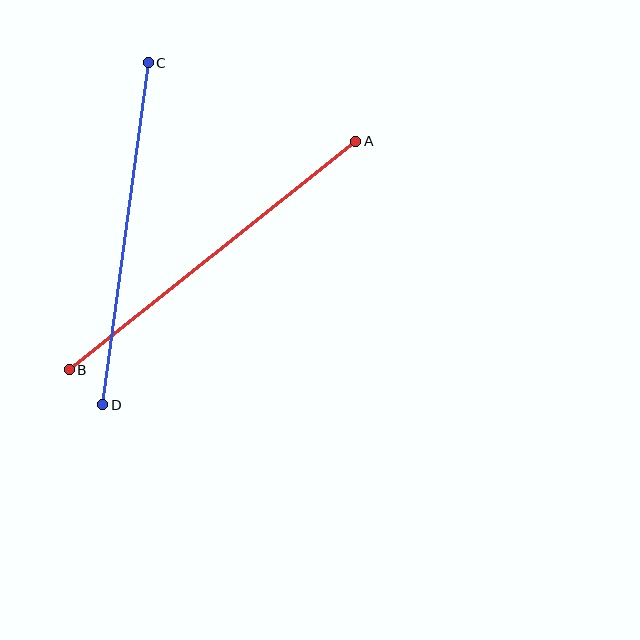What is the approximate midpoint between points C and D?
The midpoint is at approximately (126, 234) pixels.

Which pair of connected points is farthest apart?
Points A and B are farthest apart.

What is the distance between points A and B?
The distance is approximately 367 pixels.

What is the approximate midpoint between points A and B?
The midpoint is at approximately (212, 256) pixels.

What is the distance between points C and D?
The distance is approximately 345 pixels.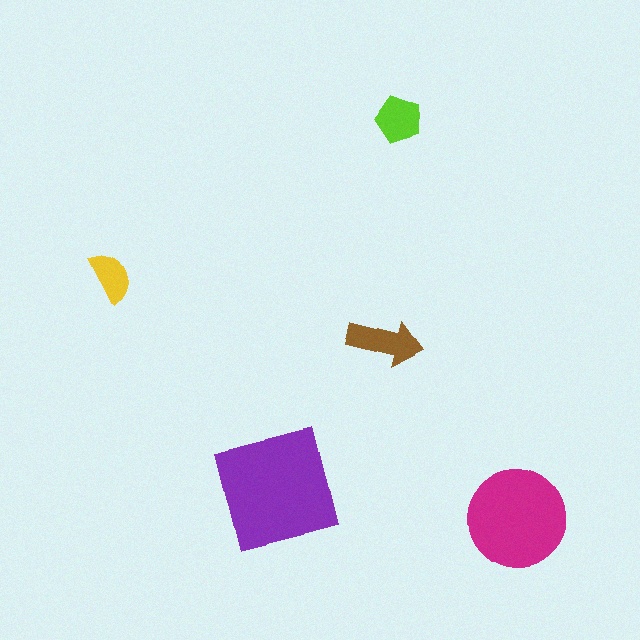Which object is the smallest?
The yellow semicircle.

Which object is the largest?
The purple square.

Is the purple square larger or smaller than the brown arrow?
Larger.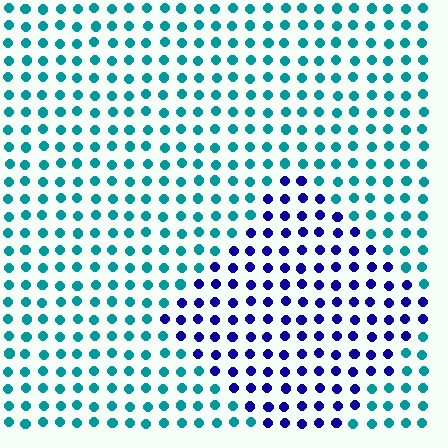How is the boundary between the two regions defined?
The boundary is defined purely by a slight shift in hue (about 64 degrees). Spacing, size, and orientation are identical on both sides.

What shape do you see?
I see a diamond.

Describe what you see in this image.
The image is filled with small teal elements in a uniform arrangement. A diamond-shaped region is visible where the elements are tinted to a slightly different hue, forming a subtle color boundary.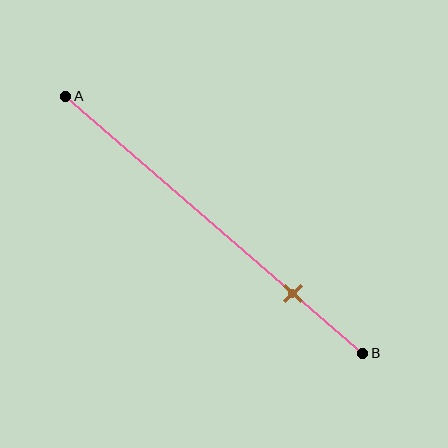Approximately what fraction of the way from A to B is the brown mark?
The brown mark is approximately 75% of the way from A to B.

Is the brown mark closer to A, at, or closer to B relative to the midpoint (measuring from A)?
The brown mark is closer to point B than the midpoint of segment AB.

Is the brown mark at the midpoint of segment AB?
No, the mark is at about 75% from A, not at the 50% midpoint.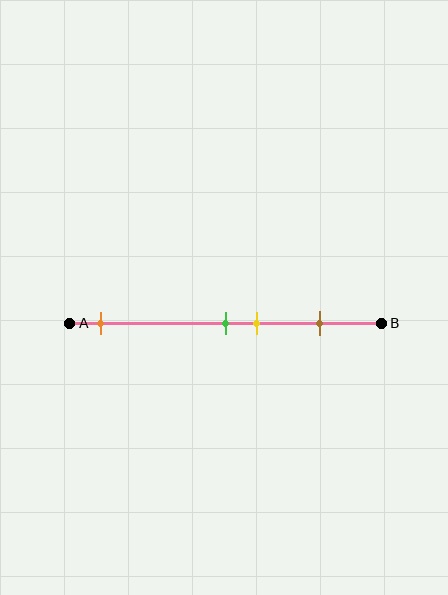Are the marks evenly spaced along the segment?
No, the marks are not evenly spaced.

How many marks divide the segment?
There are 4 marks dividing the segment.